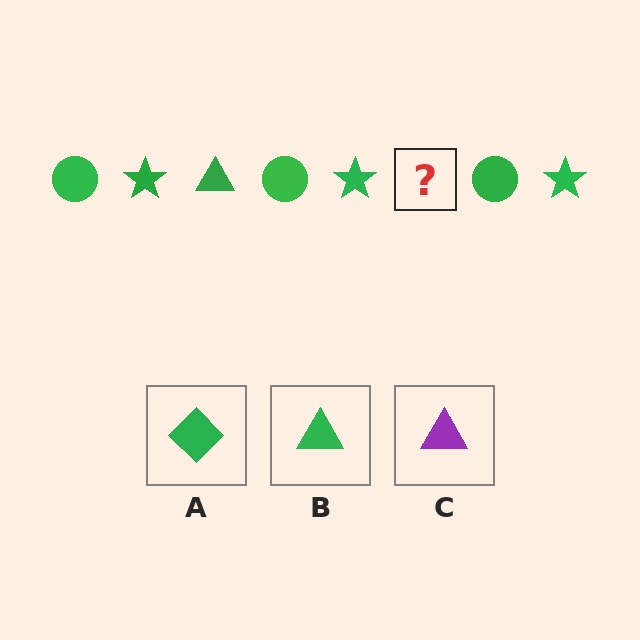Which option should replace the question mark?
Option B.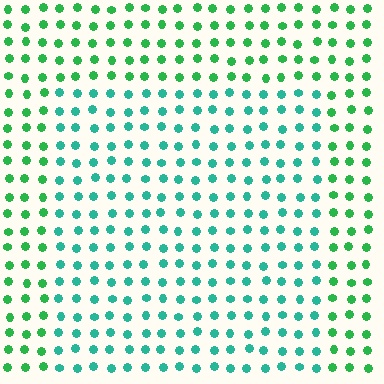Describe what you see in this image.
The image is filled with small green elements in a uniform arrangement. A rectangle-shaped region is visible where the elements are tinted to a slightly different hue, forming a subtle color boundary.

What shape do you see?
I see a rectangle.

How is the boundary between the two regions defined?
The boundary is defined purely by a slight shift in hue (about 34 degrees). Spacing, size, and orientation are identical on both sides.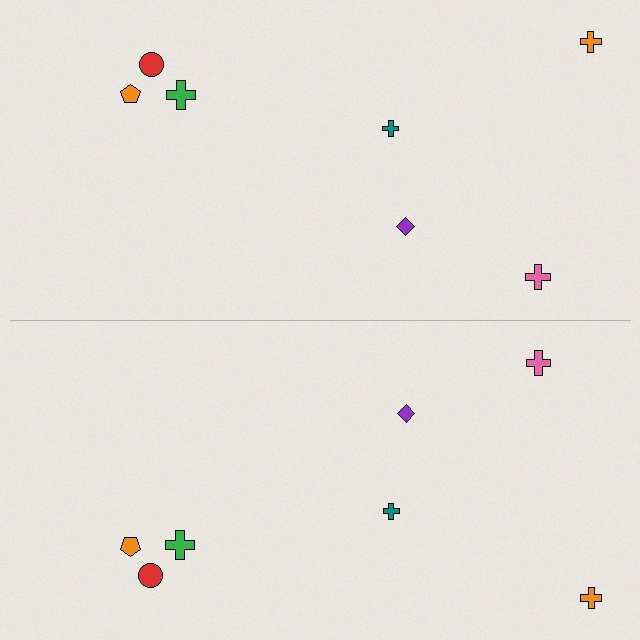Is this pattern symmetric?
Yes, this pattern has bilateral (reflection) symmetry.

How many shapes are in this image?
There are 14 shapes in this image.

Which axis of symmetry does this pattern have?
The pattern has a horizontal axis of symmetry running through the center of the image.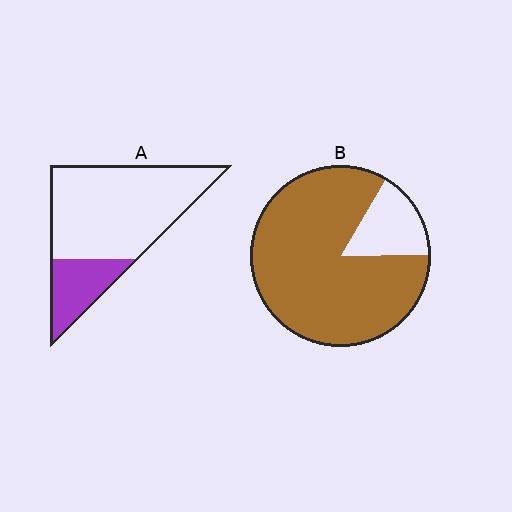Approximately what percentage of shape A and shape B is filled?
A is approximately 25% and B is approximately 85%.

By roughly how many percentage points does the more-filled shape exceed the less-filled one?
By roughly 60 percentage points (B over A).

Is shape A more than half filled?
No.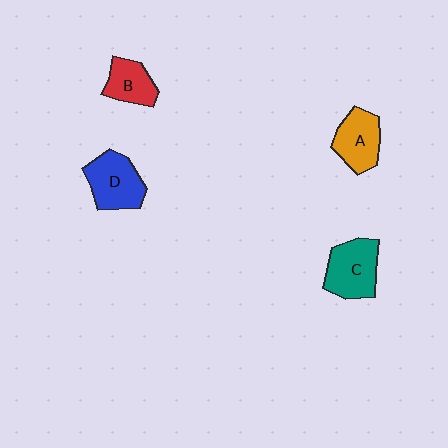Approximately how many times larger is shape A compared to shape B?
Approximately 1.2 times.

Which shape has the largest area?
Shape C (teal).